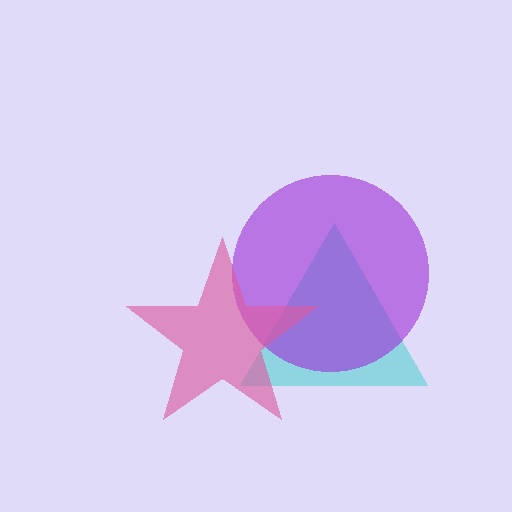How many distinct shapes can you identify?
There are 3 distinct shapes: a cyan triangle, a purple circle, a pink star.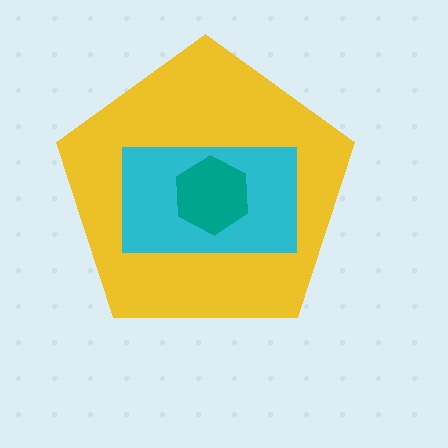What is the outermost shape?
The yellow pentagon.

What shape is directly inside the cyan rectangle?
The teal hexagon.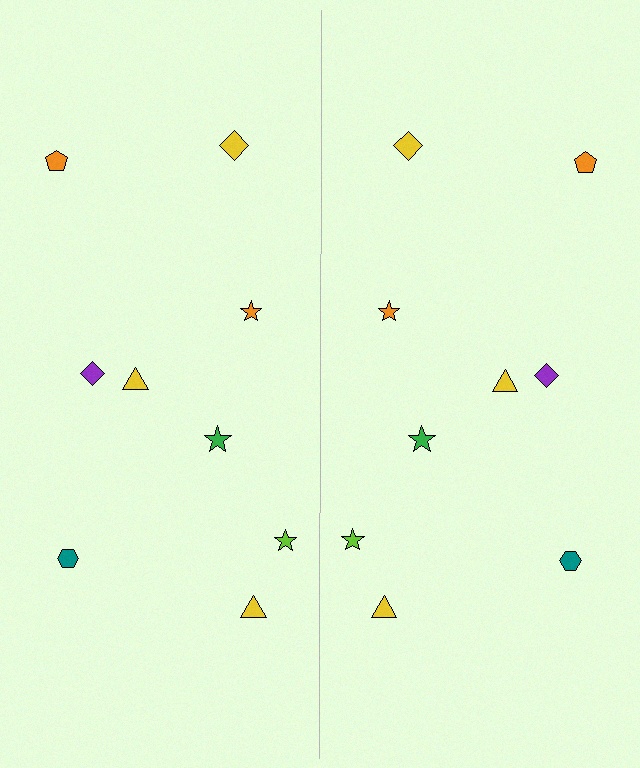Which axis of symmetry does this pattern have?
The pattern has a vertical axis of symmetry running through the center of the image.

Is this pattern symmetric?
Yes, this pattern has bilateral (reflection) symmetry.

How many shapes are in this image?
There are 18 shapes in this image.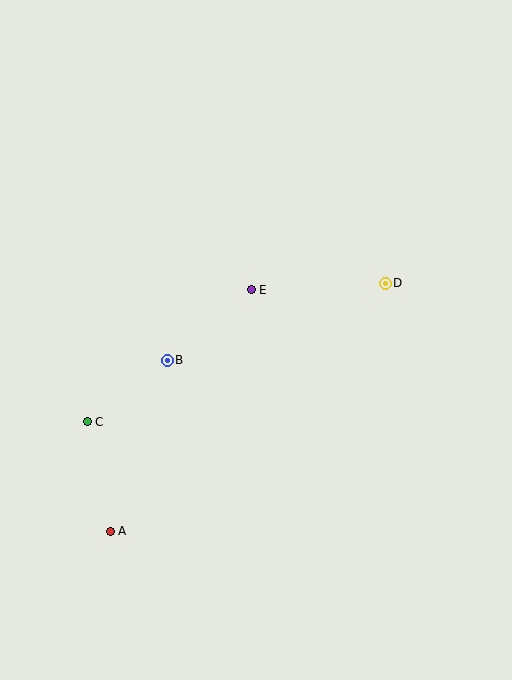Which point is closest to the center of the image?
Point E at (251, 290) is closest to the center.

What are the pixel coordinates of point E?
Point E is at (251, 290).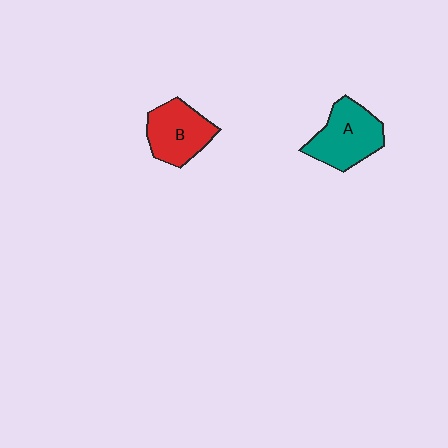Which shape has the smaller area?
Shape B (red).